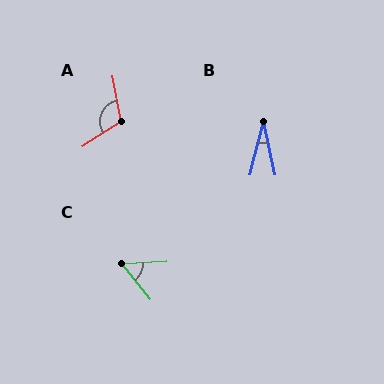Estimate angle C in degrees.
Approximately 53 degrees.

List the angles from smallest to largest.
B (26°), C (53°), A (113°).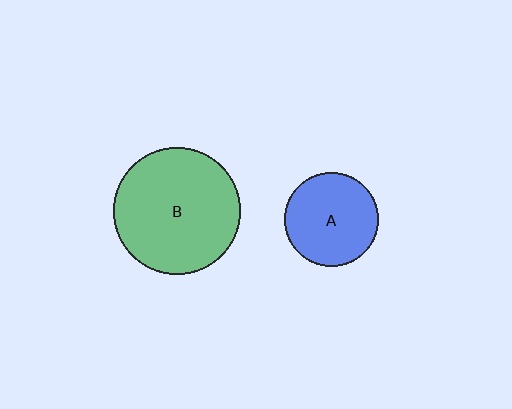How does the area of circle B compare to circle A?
Approximately 1.8 times.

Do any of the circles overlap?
No, none of the circles overlap.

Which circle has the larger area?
Circle B (green).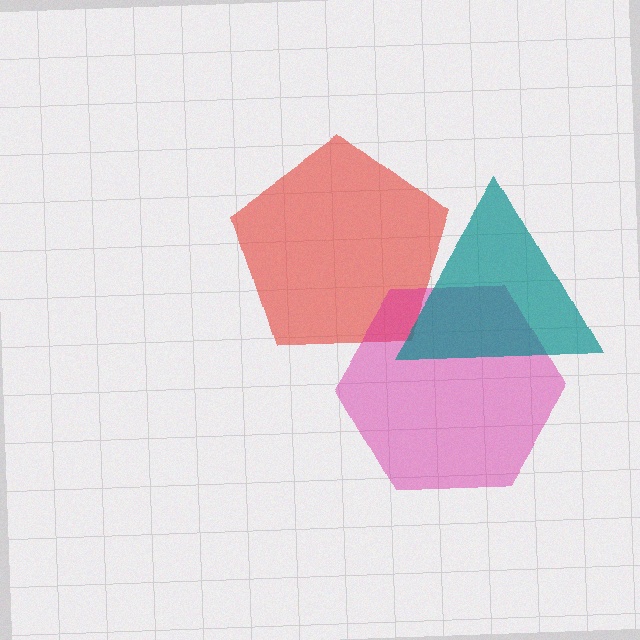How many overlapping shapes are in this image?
There are 3 overlapping shapes in the image.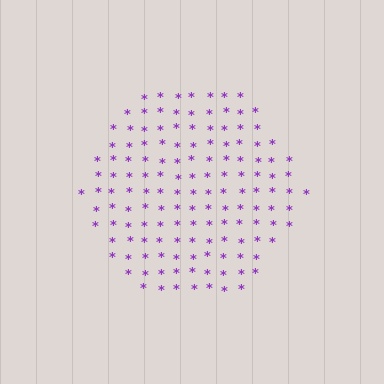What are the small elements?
The small elements are asterisks.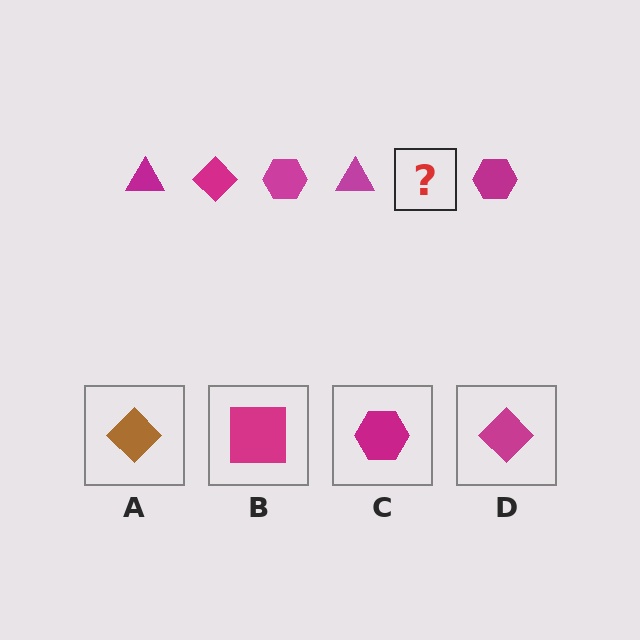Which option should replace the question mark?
Option D.